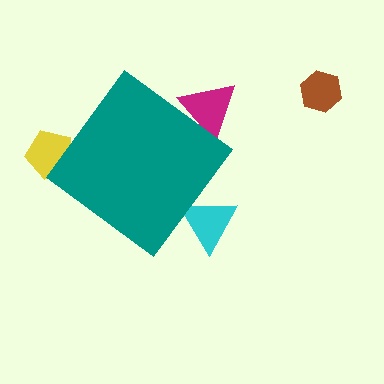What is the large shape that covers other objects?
A teal diamond.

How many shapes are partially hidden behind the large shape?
3 shapes are partially hidden.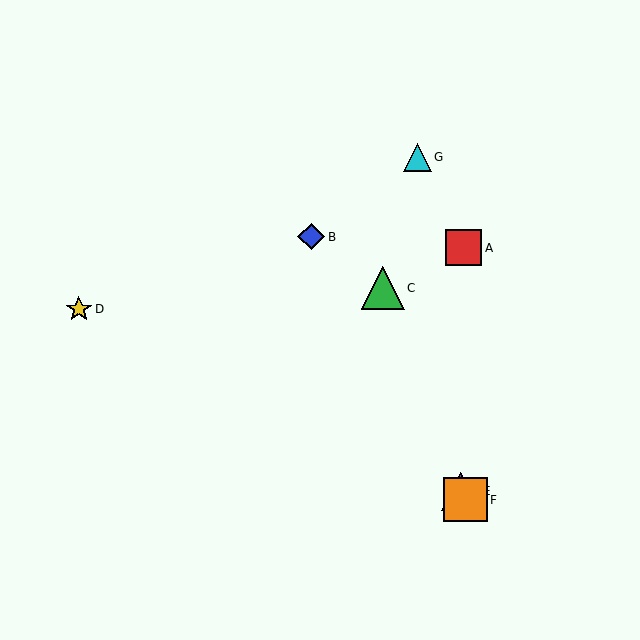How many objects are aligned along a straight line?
3 objects (B, E, F) are aligned along a straight line.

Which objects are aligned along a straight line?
Objects B, E, F are aligned along a straight line.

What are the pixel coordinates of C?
Object C is at (383, 288).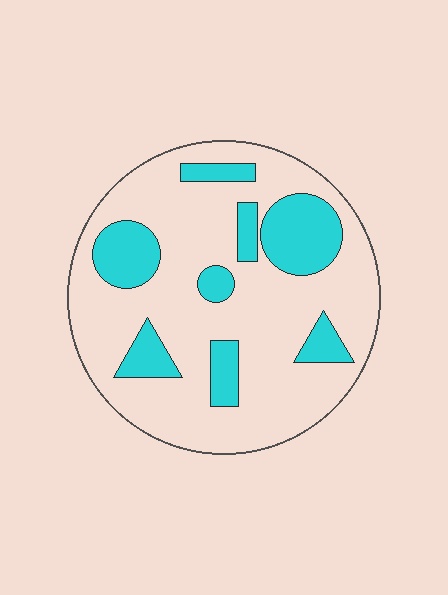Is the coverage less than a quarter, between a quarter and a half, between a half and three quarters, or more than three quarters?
Less than a quarter.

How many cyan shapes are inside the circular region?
8.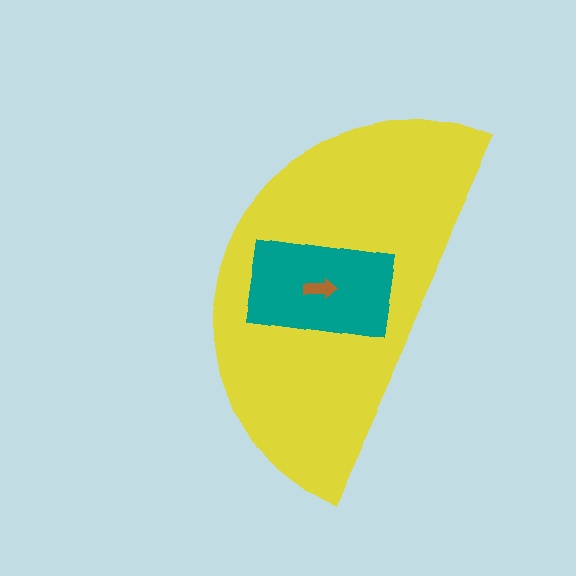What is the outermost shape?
The yellow semicircle.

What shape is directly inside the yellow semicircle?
The teal rectangle.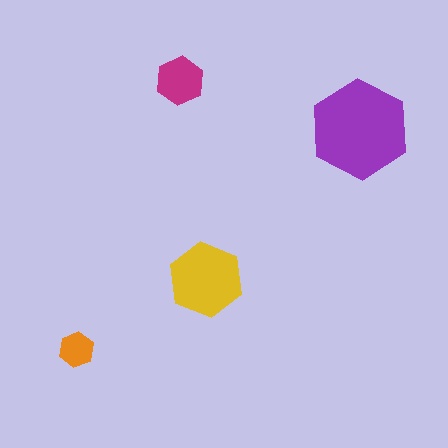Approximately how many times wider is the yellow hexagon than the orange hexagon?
About 2 times wider.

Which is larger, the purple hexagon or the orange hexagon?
The purple one.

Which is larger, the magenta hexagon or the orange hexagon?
The magenta one.